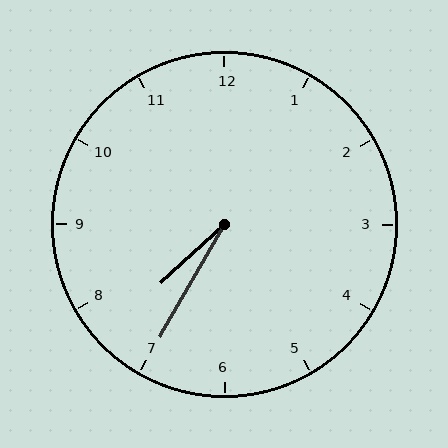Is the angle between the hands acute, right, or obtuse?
It is acute.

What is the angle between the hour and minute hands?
Approximately 18 degrees.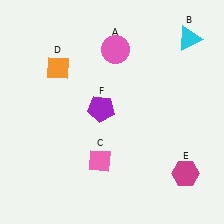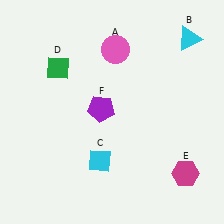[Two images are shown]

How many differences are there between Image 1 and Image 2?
There are 2 differences between the two images.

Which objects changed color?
C changed from pink to cyan. D changed from orange to green.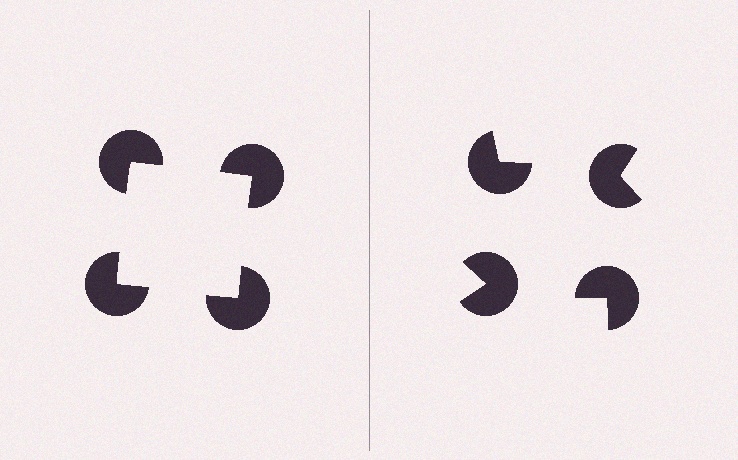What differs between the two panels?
The pac-man discs are positioned identically on both sides; only the wedge orientations differ. On the left they align to a square; on the right they are misaligned.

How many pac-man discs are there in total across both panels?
8 — 4 on each side.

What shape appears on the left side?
An illusory square.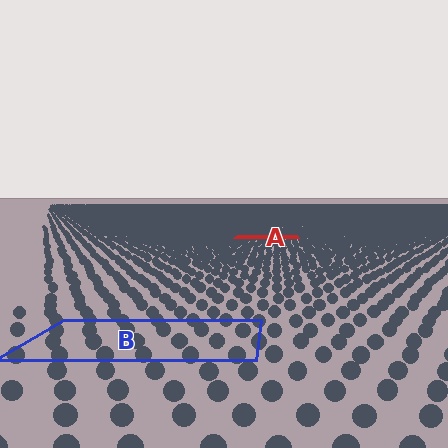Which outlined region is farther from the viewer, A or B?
Region A is farther from the viewer — the texture elements inside it appear smaller and more densely packed.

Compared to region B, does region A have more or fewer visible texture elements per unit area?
Region A has more texture elements per unit area — they are packed more densely because it is farther away.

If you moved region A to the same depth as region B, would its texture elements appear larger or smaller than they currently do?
They would appear larger. At a closer depth, the same texture elements are projected at a bigger on-screen size.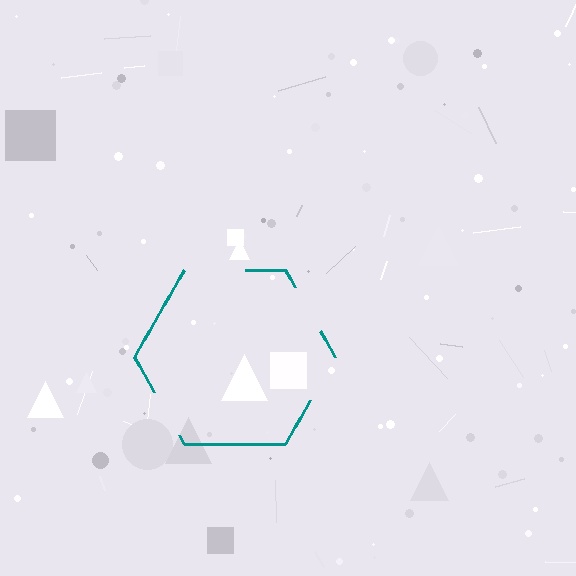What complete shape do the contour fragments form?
The contour fragments form a hexagon.